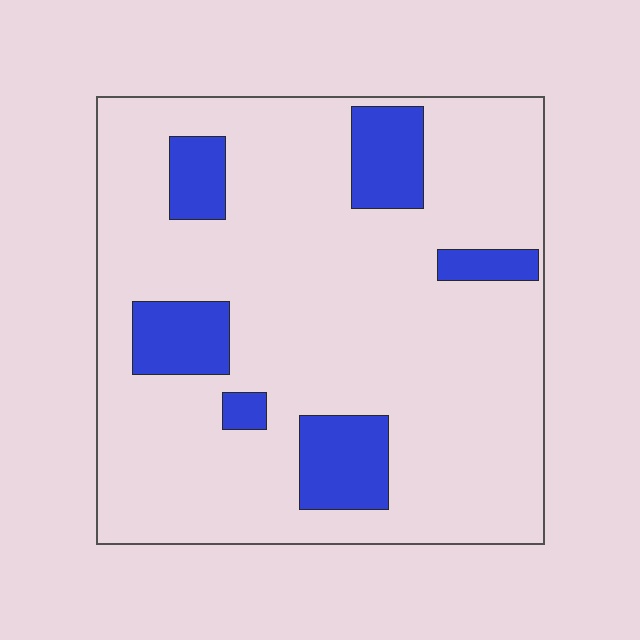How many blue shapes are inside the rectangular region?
6.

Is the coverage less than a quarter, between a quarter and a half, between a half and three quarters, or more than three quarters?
Less than a quarter.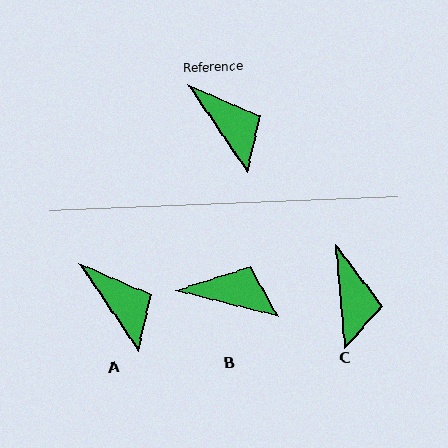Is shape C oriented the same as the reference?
No, it is off by about 29 degrees.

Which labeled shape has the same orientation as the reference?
A.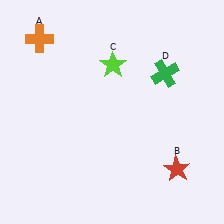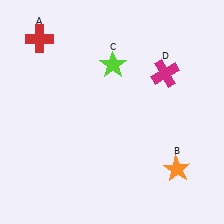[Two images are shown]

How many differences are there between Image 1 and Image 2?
There are 3 differences between the two images.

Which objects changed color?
A changed from orange to red. B changed from red to orange. D changed from green to magenta.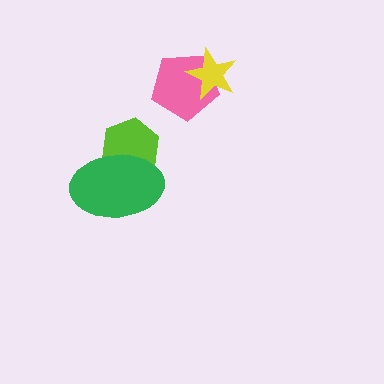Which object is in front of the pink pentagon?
The yellow star is in front of the pink pentagon.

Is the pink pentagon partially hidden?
Yes, it is partially covered by another shape.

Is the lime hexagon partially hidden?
Yes, it is partially covered by another shape.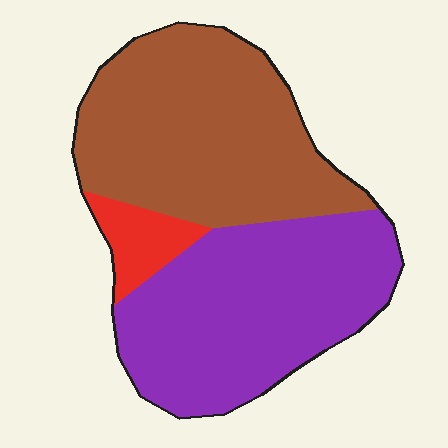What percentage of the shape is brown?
Brown covers 47% of the shape.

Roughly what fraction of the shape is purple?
Purple takes up between a quarter and a half of the shape.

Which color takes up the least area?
Red, at roughly 5%.